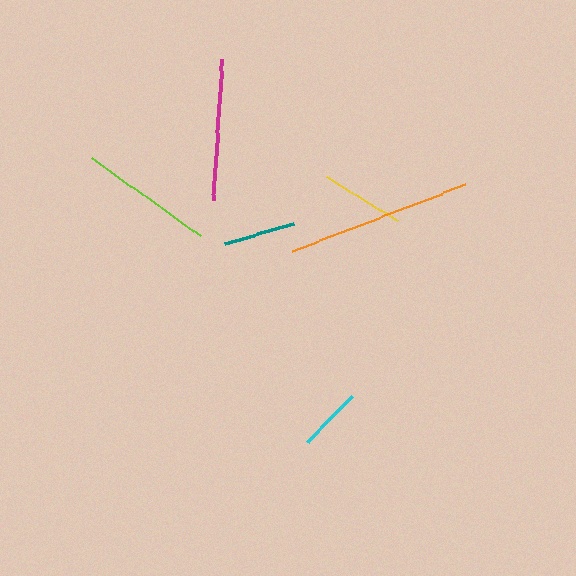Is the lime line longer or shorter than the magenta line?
The magenta line is longer than the lime line.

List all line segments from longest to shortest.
From longest to shortest: orange, magenta, lime, yellow, teal, cyan.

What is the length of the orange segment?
The orange segment is approximately 186 pixels long.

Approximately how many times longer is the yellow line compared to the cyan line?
The yellow line is approximately 1.3 times the length of the cyan line.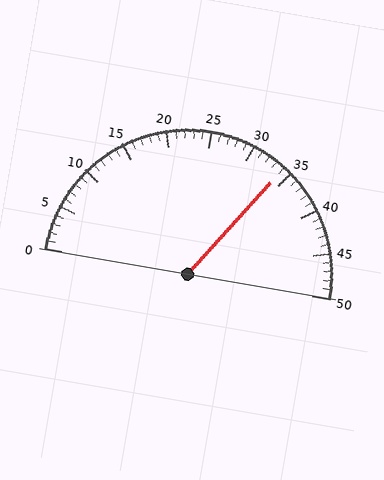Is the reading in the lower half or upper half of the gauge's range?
The reading is in the upper half of the range (0 to 50).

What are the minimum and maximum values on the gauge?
The gauge ranges from 0 to 50.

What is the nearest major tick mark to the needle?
The nearest major tick mark is 35.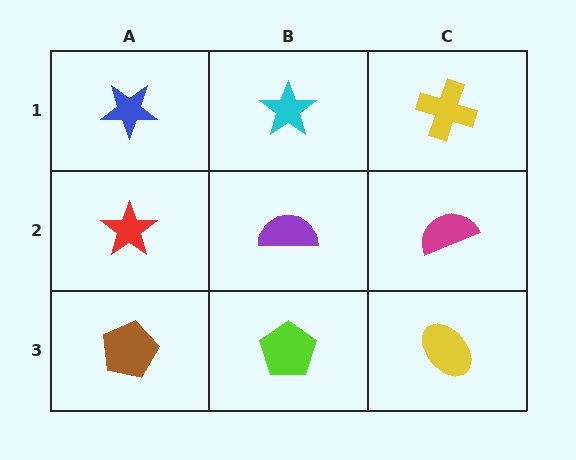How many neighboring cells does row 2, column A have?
3.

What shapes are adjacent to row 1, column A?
A red star (row 2, column A), a cyan star (row 1, column B).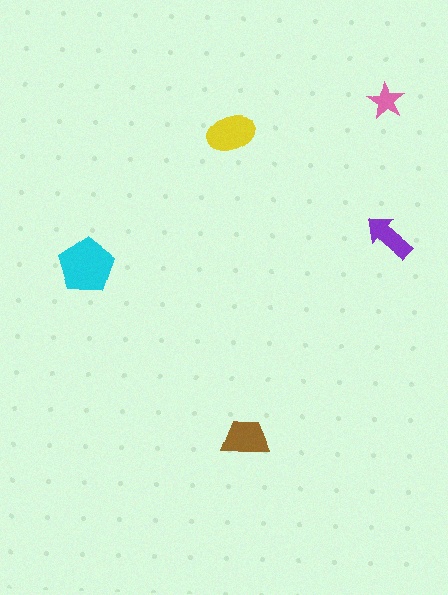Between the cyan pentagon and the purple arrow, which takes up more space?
The cyan pentagon.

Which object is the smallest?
The pink star.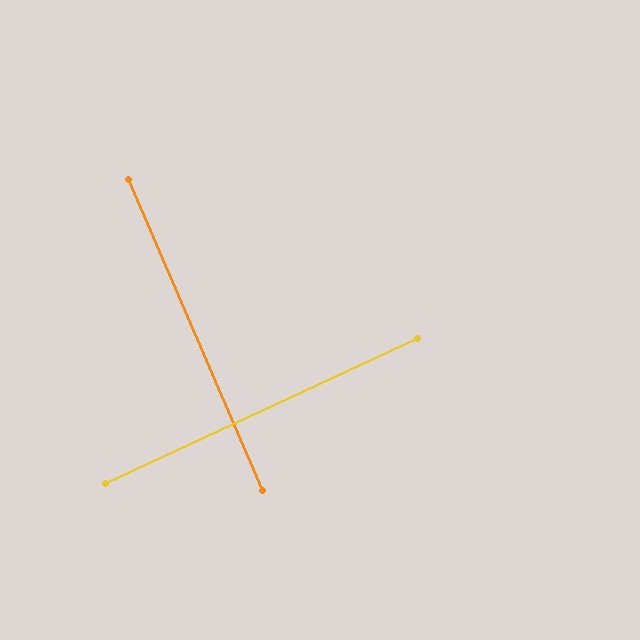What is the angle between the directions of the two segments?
Approximately 88 degrees.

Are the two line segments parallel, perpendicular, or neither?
Perpendicular — they meet at approximately 88°.